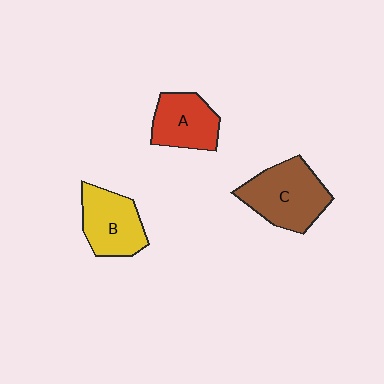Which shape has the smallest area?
Shape A (red).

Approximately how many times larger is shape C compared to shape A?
Approximately 1.4 times.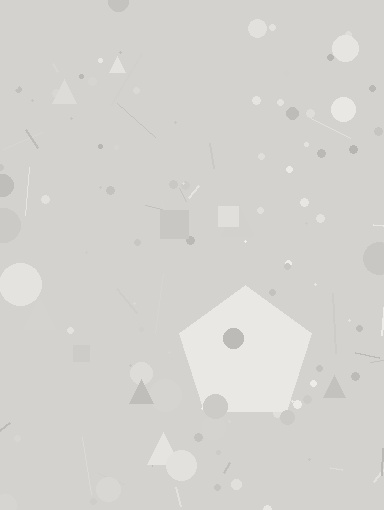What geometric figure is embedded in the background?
A pentagon is embedded in the background.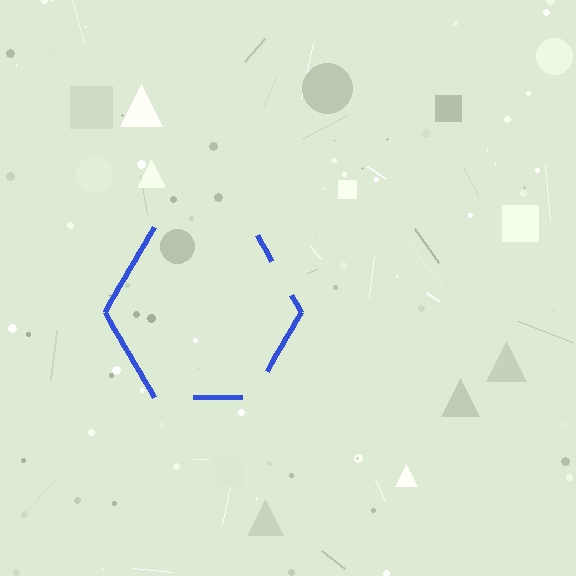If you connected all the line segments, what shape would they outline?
They would outline a hexagon.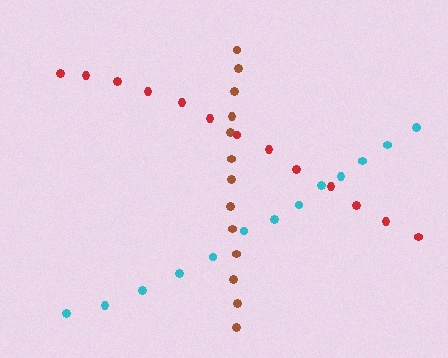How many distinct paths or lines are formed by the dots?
There are 3 distinct paths.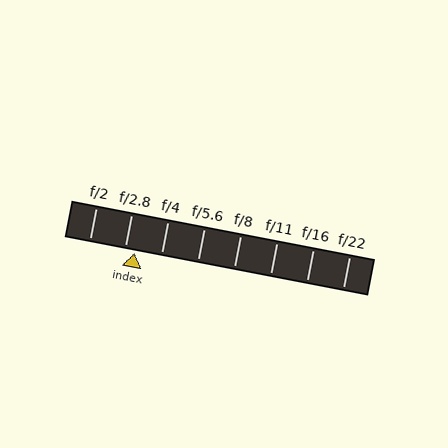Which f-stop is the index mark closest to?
The index mark is closest to f/2.8.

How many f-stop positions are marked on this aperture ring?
There are 8 f-stop positions marked.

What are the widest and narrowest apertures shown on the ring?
The widest aperture shown is f/2 and the narrowest is f/22.